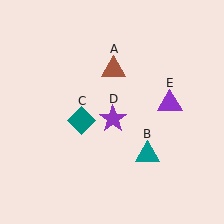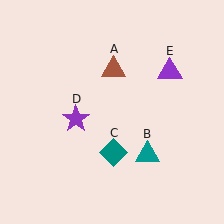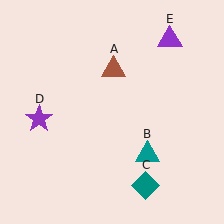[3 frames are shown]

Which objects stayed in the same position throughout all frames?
Brown triangle (object A) and teal triangle (object B) remained stationary.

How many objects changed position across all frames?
3 objects changed position: teal diamond (object C), purple star (object D), purple triangle (object E).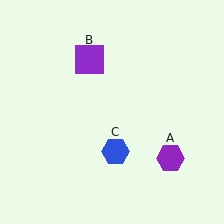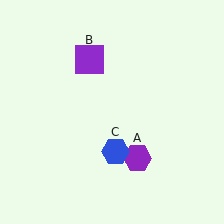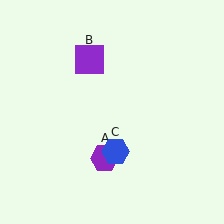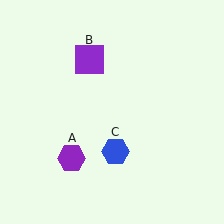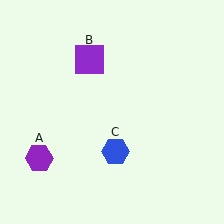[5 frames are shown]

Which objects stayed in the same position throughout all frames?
Purple square (object B) and blue hexagon (object C) remained stationary.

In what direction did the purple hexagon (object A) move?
The purple hexagon (object A) moved left.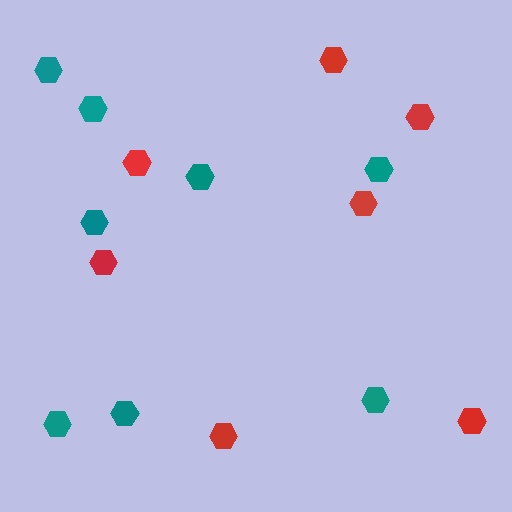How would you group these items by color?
There are 2 groups: one group of red hexagons (7) and one group of teal hexagons (8).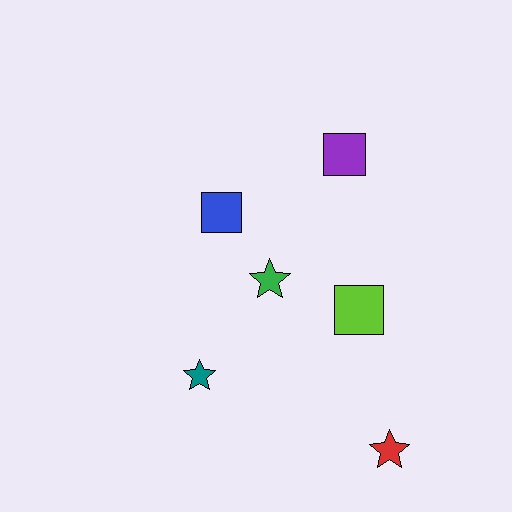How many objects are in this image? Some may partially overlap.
There are 6 objects.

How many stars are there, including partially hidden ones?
There are 3 stars.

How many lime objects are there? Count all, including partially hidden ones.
There is 1 lime object.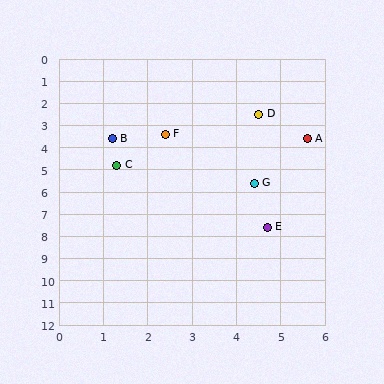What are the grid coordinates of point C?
Point C is at approximately (1.3, 4.8).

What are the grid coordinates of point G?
Point G is at approximately (4.4, 5.6).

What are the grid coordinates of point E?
Point E is at approximately (4.7, 7.6).